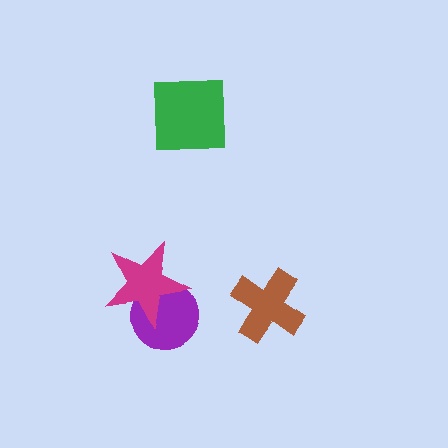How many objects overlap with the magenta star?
1 object overlaps with the magenta star.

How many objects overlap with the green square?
0 objects overlap with the green square.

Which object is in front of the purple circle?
The magenta star is in front of the purple circle.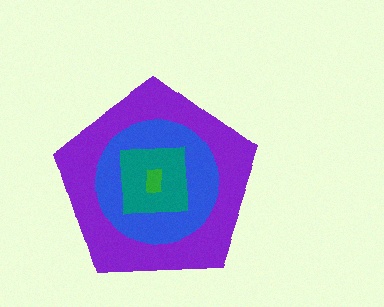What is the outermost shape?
The purple pentagon.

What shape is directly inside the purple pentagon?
The blue circle.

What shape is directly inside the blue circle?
The teal square.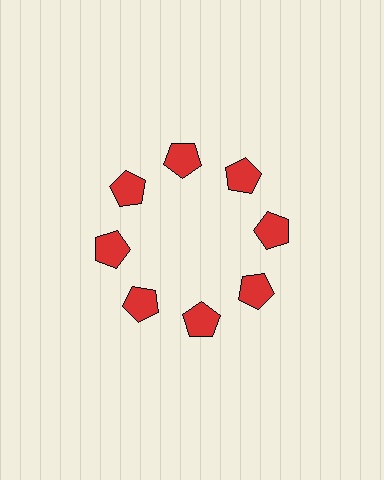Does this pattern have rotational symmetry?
Yes, this pattern has 8-fold rotational symmetry. It looks the same after rotating 45 degrees around the center.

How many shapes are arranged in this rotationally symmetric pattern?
There are 8 shapes, arranged in 8 groups of 1.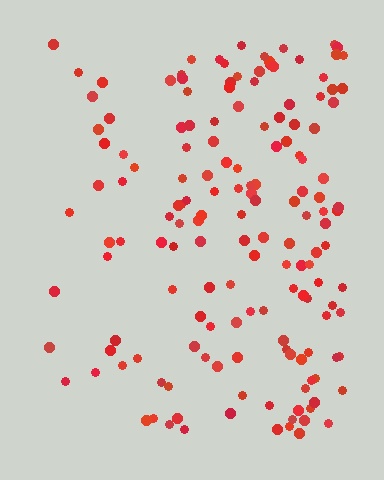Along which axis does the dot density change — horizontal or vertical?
Horizontal.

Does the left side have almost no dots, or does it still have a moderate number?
Still a moderate number, just noticeably fewer than the right.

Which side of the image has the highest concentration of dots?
The right.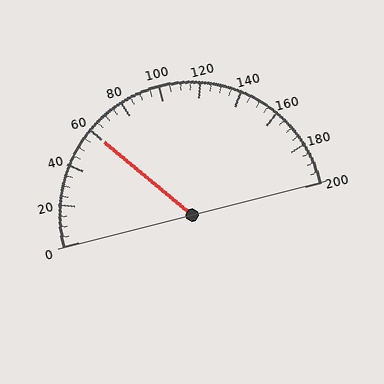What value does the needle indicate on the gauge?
The needle indicates approximately 60.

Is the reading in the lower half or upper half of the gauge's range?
The reading is in the lower half of the range (0 to 200).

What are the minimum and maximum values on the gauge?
The gauge ranges from 0 to 200.